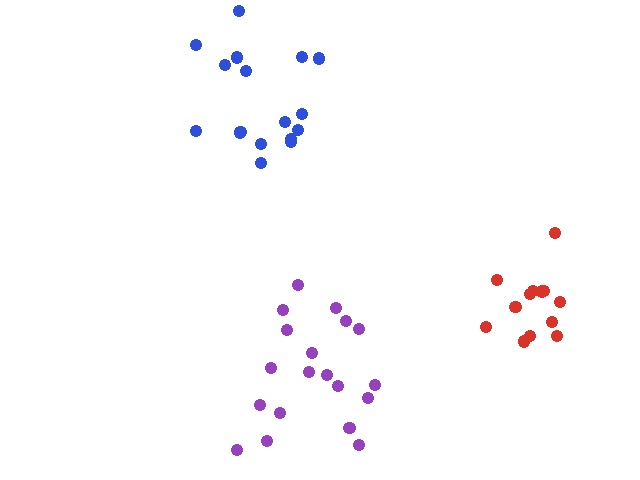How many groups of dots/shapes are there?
There are 3 groups.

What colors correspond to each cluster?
The clusters are colored: purple, blue, red.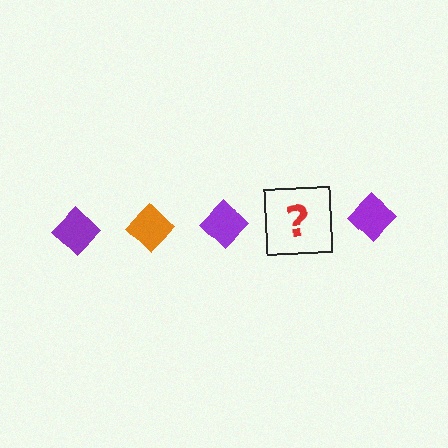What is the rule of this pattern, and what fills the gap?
The rule is that the pattern cycles through purple, orange diamonds. The gap should be filled with an orange diamond.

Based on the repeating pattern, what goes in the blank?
The blank should be an orange diamond.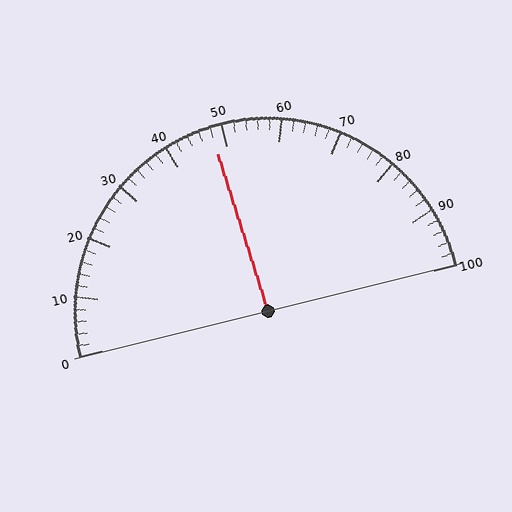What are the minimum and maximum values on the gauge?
The gauge ranges from 0 to 100.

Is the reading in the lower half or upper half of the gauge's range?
The reading is in the lower half of the range (0 to 100).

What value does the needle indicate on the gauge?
The needle indicates approximately 48.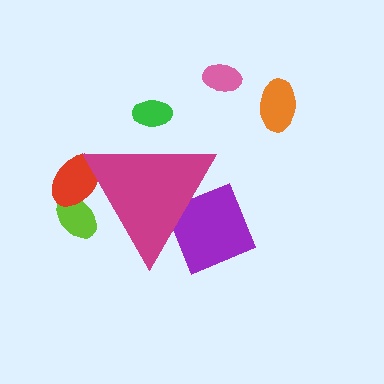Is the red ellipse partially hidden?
Yes, the red ellipse is partially hidden behind the magenta triangle.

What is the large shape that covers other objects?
A magenta triangle.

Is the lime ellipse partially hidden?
Yes, the lime ellipse is partially hidden behind the magenta triangle.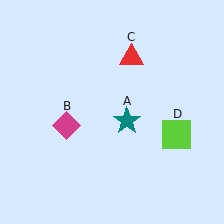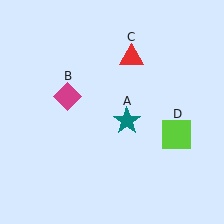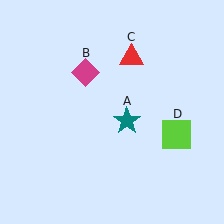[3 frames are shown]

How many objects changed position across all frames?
1 object changed position: magenta diamond (object B).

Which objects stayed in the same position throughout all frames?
Teal star (object A) and red triangle (object C) and lime square (object D) remained stationary.